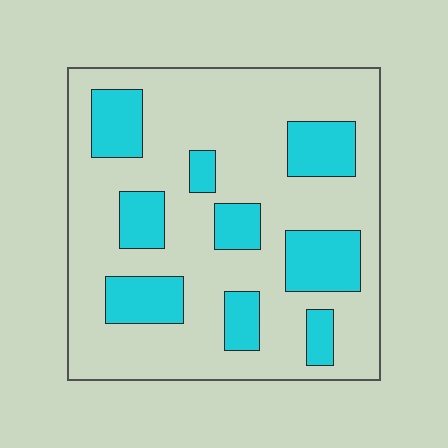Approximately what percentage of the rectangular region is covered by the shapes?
Approximately 25%.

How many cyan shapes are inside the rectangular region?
9.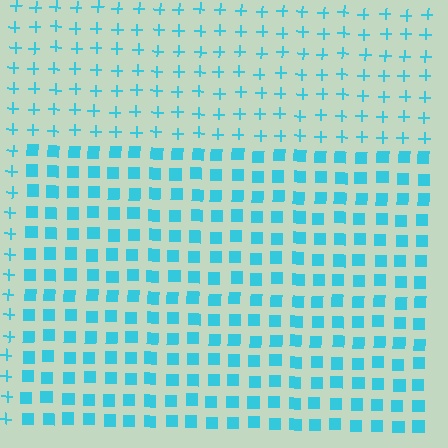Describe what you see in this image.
The image is filled with small cyan elements arranged in a uniform grid. A rectangle-shaped region contains squares, while the surrounding area contains plus signs. The boundary is defined purely by the change in element shape.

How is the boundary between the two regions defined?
The boundary is defined by a change in element shape: squares inside vs. plus signs outside. All elements share the same color and spacing.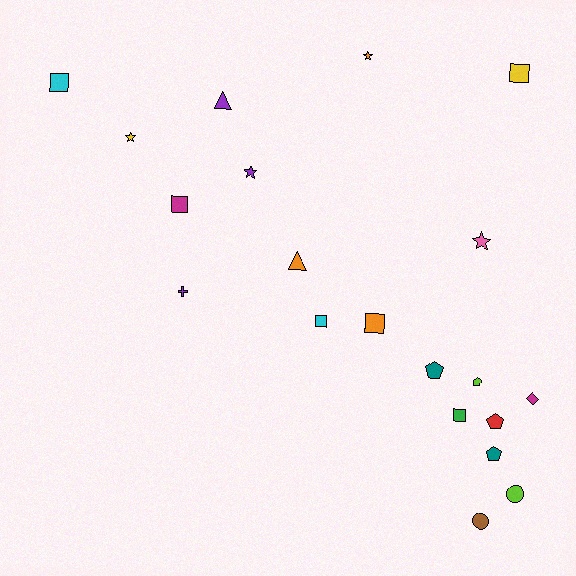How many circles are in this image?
There are 2 circles.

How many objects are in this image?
There are 20 objects.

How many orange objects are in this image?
There are 3 orange objects.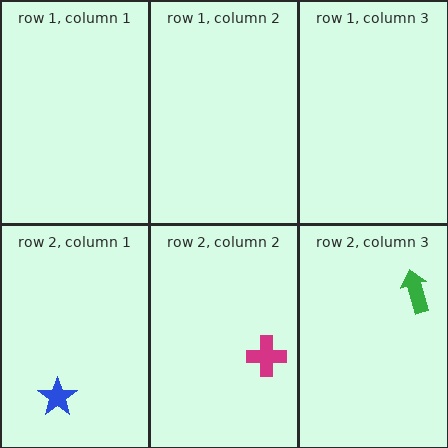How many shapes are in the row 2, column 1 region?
1.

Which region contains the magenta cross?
The row 2, column 2 region.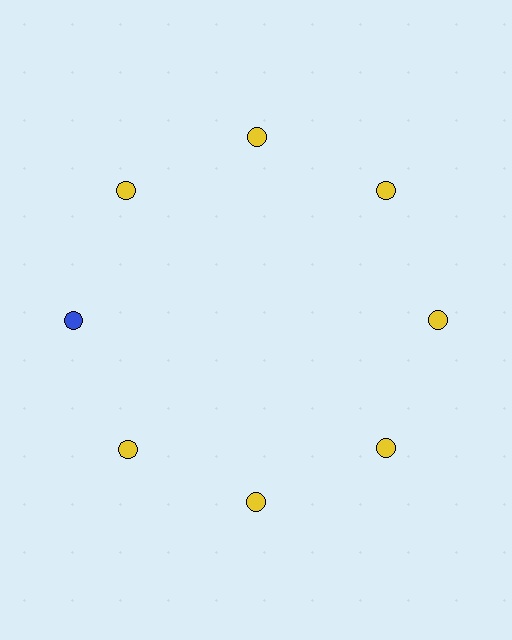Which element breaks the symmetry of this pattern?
The blue circle at roughly the 9 o'clock position breaks the symmetry. All other shapes are yellow circles.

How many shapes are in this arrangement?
There are 8 shapes arranged in a ring pattern.